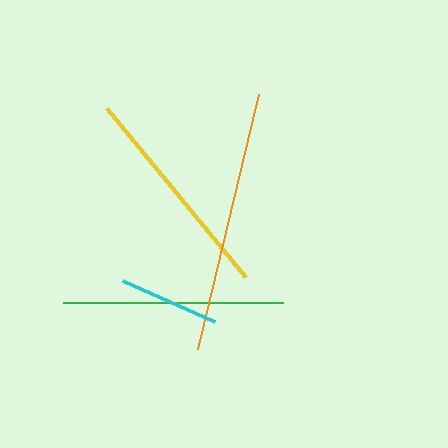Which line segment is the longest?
The orange line is the longest at approximately 263 pixels.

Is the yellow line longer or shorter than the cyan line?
The yellow line is longer than the cyan line.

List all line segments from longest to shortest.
From longest to shortest: orange, green, yellow, cyan.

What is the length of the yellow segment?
The yellow segment is approximately 219 pixels long.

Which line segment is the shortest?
The cyan line is the shortest at approximately 100 pixels.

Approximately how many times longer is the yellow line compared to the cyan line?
The yellow line is approximately 2.2 times the length of the cyan line.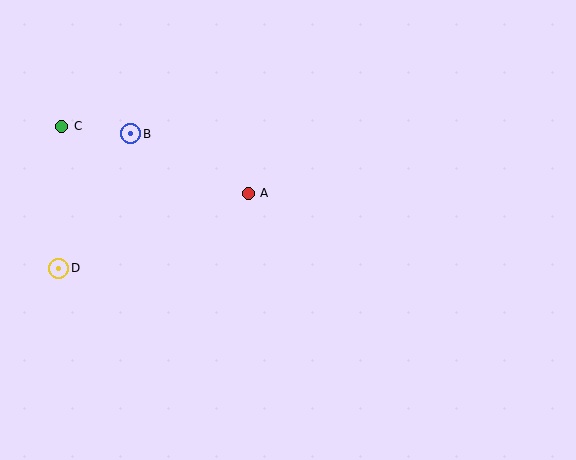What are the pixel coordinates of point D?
Point D is at (59, 268).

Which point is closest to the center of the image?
Point A at (248, 193) is closest to the center.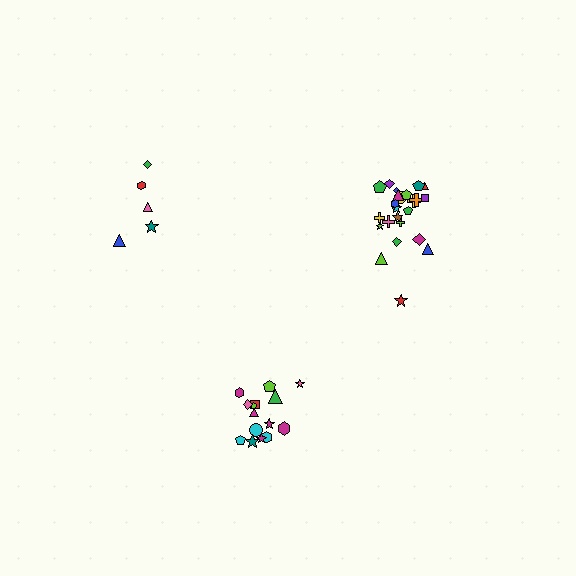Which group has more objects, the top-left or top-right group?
The top-right group.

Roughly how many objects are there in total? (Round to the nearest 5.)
Roughly 45 objects in total.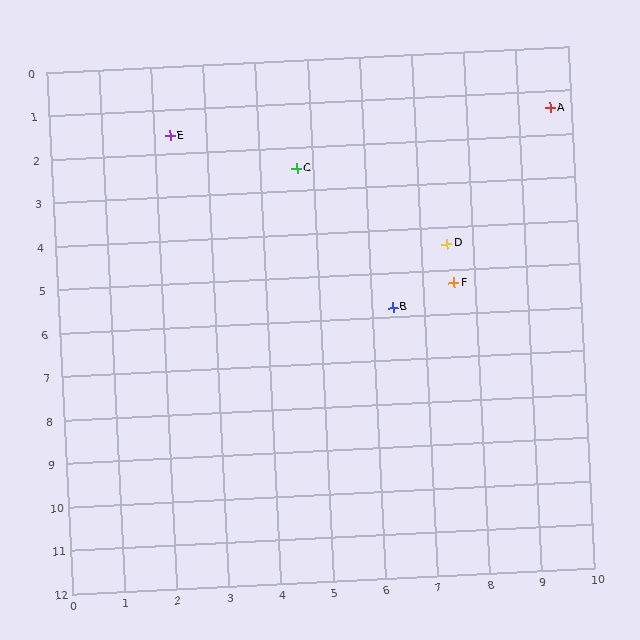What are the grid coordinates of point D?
Point D is at approximately (7.5, 4.4).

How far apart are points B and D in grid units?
Points B and D are about 1.8 grid units apart.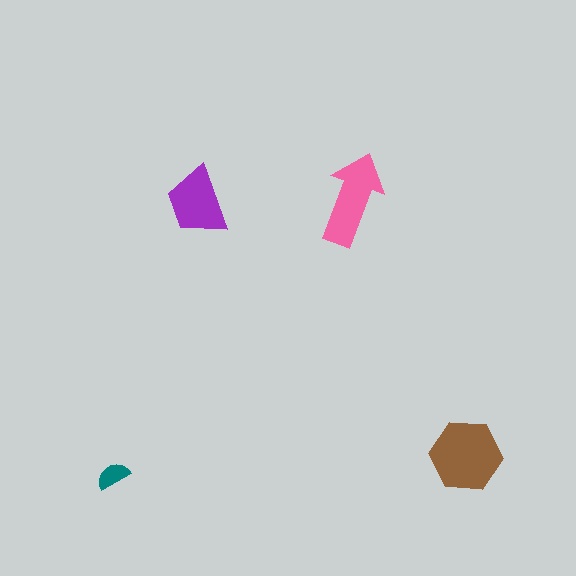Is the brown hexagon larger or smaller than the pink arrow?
Larger.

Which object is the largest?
The brown hexagon.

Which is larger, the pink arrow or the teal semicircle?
The pink arrow.